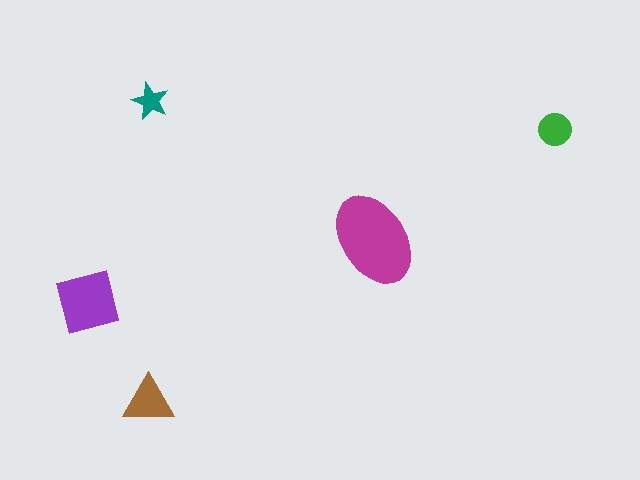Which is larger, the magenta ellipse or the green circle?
The magenta ellipse.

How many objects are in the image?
There are 5 objects in the image.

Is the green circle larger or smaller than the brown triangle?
Smaller.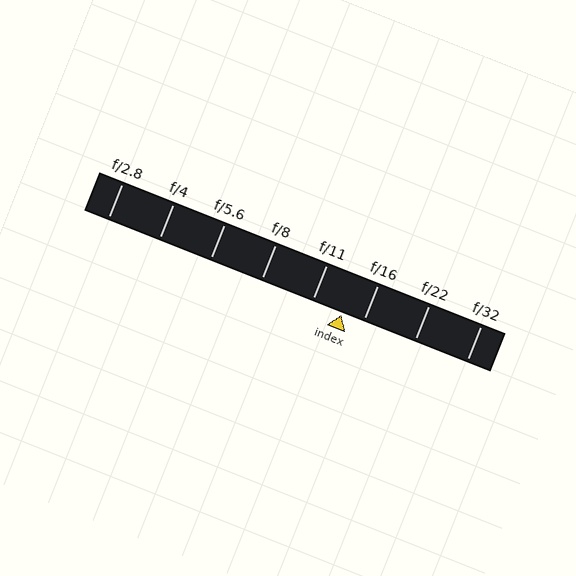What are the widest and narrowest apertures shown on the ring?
The widest aperture shown is f/2.8 and the narrowest is f/32.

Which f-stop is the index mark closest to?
The index mark is closest to f/16.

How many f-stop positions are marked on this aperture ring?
There are 8 f-stop positions marked.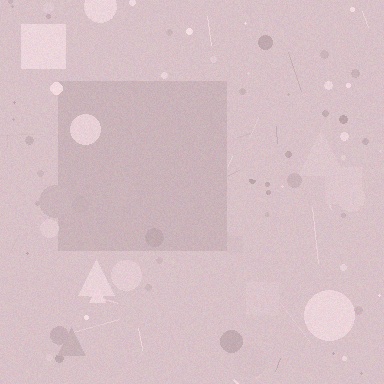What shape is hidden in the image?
A square is hidden in the image.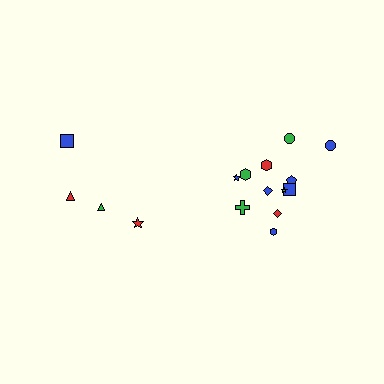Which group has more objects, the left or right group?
The right group.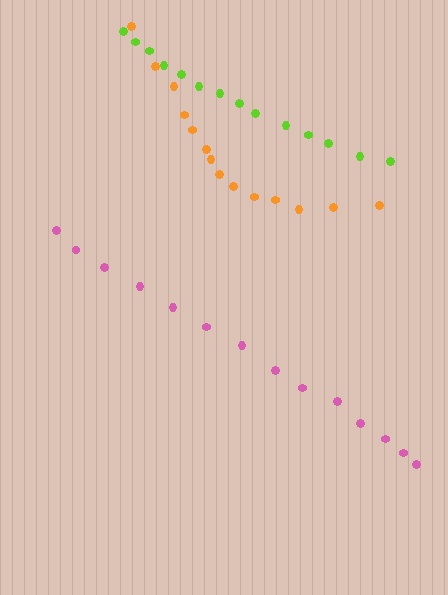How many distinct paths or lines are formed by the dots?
There are 3 distinct paths.